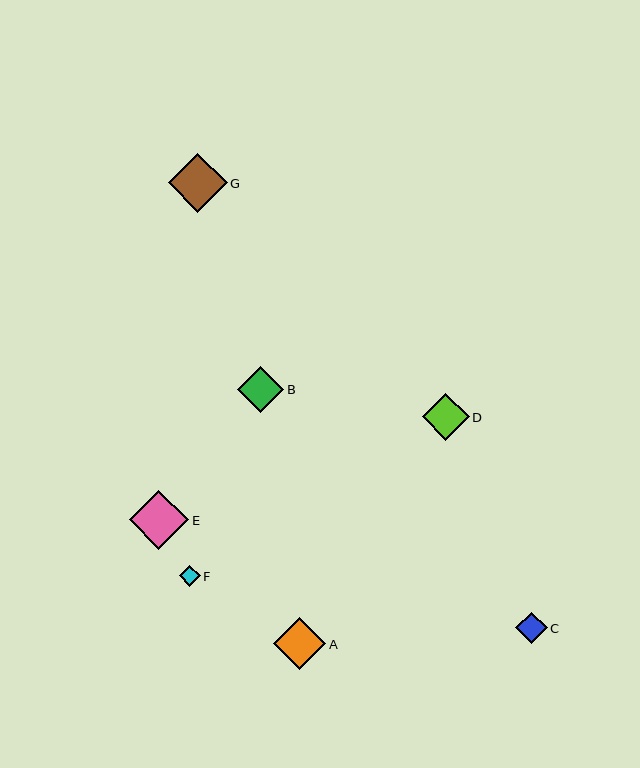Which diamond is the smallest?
Diamond F is the smallest with a size of approximately 21 pixels.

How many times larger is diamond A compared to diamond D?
Diamond A is approximately 1.1 times the size of diamond D.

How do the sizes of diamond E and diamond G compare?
Diamond E and diamond G are approximately the same size.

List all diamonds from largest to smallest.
From largest to smallest: E, G, A, D, B, C, F.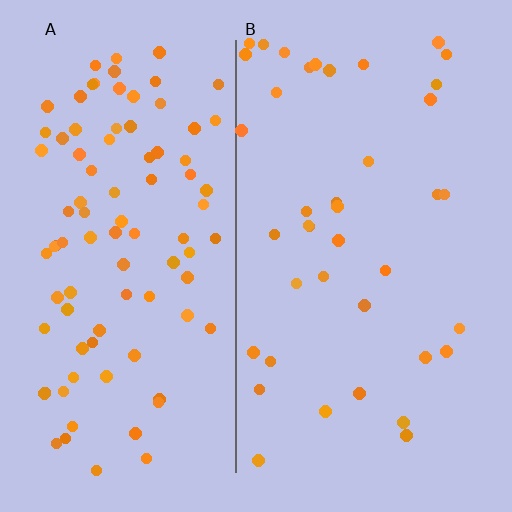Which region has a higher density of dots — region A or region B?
A (the left).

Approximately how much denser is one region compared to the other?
Approximately 2.3× — region A over region B.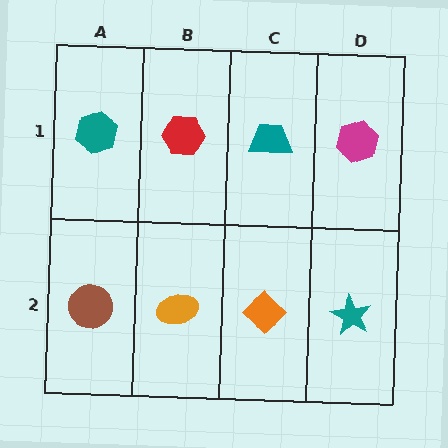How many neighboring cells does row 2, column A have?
2.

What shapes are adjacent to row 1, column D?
A teal star (row 2, column D), a teal trapezoid (row 1, column C).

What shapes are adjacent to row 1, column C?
An orange diamond (row 2, column C), a red hexagon (row 1, column B), a magenta hexagon (row 1, column D).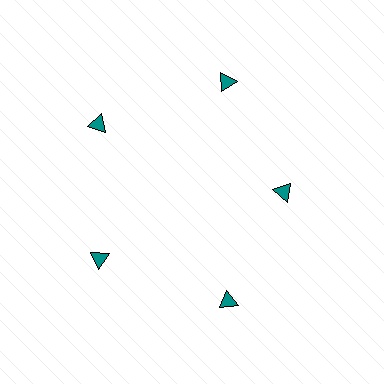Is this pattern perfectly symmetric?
No. The 5 teal triangles are arranged in a ring, but one element near the 3 o'clock position is pulled inward toward the center, breaking the 5-fold rotational symmetry.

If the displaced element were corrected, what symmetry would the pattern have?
It would have 5-fold rotational symmetry — the pattern would map onto itself every 72 degrees.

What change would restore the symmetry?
The symmetry would be restored by moving it outward, back onto the ring so that all 5 triangles sit at equal angles and equal distance from the center.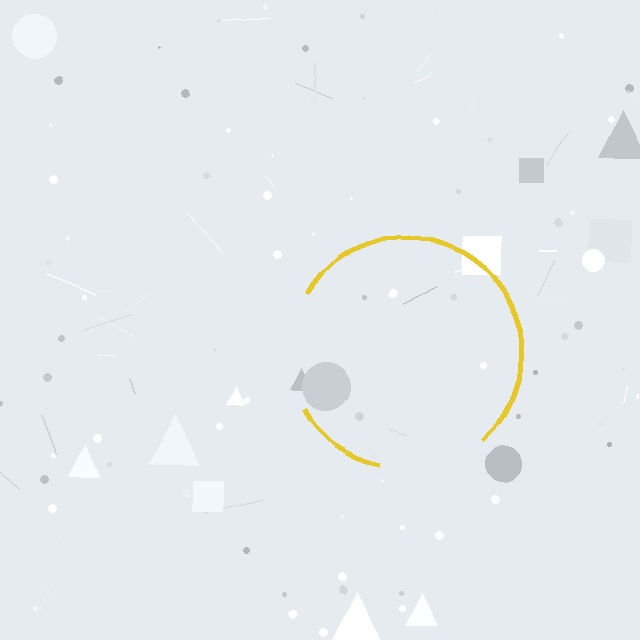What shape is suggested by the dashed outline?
The dashed outline suggests a circle.